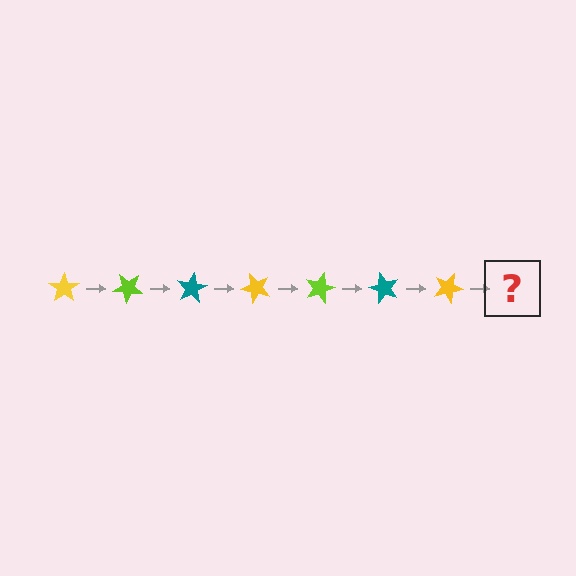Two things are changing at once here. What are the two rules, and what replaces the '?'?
The two rules are that it rotates 40 degrees each step and the color cycles through yellow, lime, and teal. The '?' should be a lime star, rotated 280 degrees from the start.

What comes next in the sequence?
The next element should be a lime star, rotated 280 degrees from the start.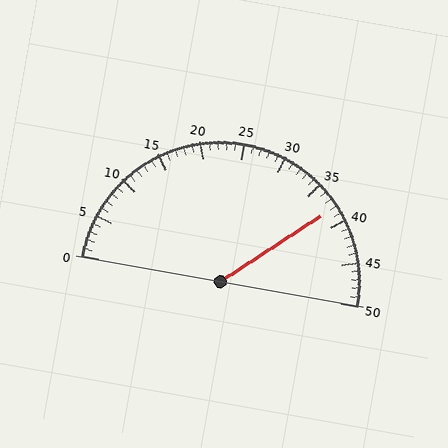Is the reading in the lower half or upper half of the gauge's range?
The reading is in the upper half of the range (0 to 50).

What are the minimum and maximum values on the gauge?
The gauge ranges from 0 to 50.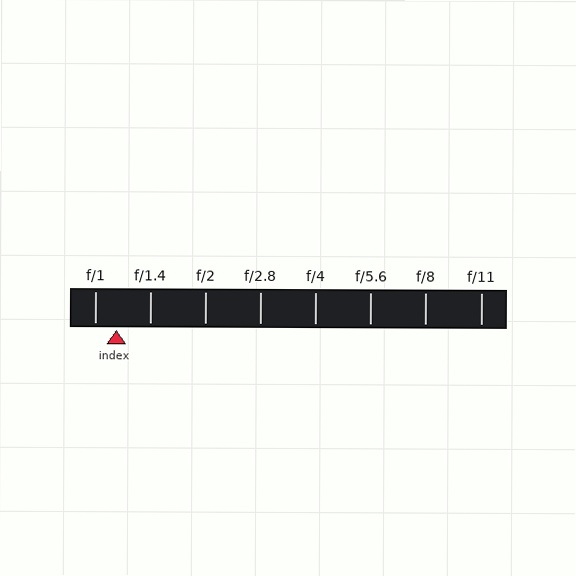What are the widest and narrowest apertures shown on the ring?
The widest aperture shown is f/1 and the narrowest is f/11.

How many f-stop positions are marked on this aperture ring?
There are 8 f-stop positions marked.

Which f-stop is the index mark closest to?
The index mark is closest to f/1.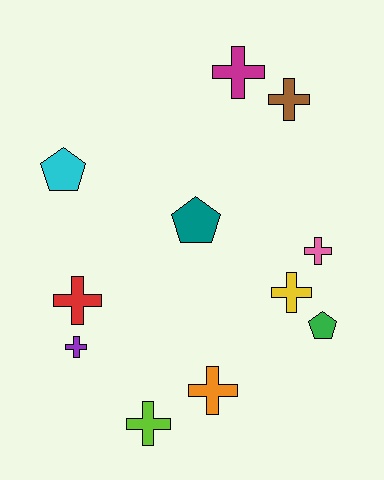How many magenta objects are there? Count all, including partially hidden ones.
There is 1 magenta object.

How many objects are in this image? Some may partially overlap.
There are 11 objects.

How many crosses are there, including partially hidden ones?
There are 8 crosses.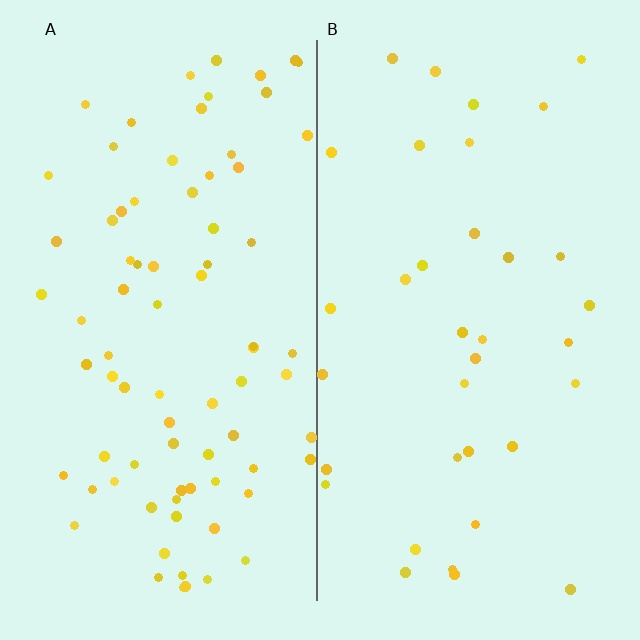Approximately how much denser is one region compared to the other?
Approximately 2.2× — region A over region B.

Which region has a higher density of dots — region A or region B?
A (the left).